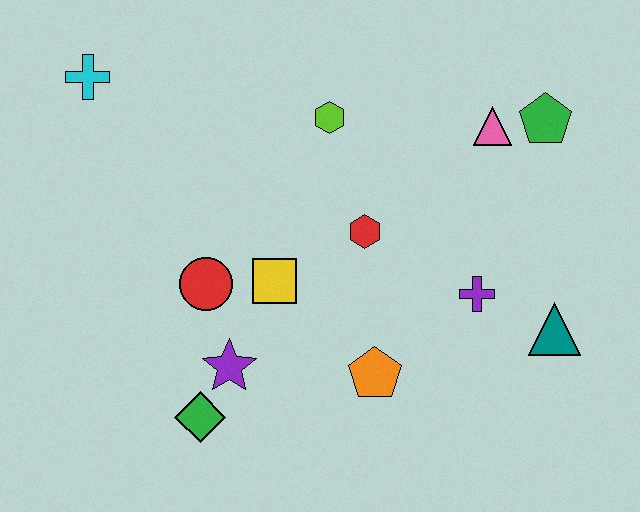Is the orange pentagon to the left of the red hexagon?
No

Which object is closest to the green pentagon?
The pink triangle is closest to the green pentagon.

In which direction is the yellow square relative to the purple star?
The yellow square is above the purple star.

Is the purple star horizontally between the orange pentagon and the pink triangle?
No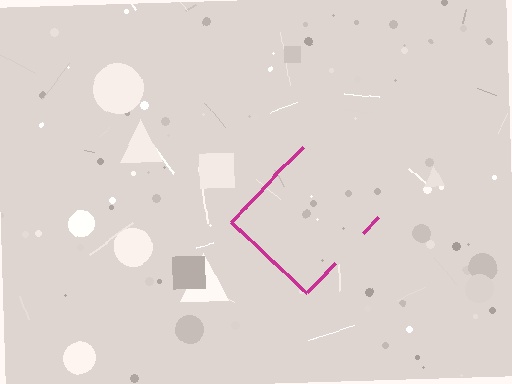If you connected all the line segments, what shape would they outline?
They would outline a diamond.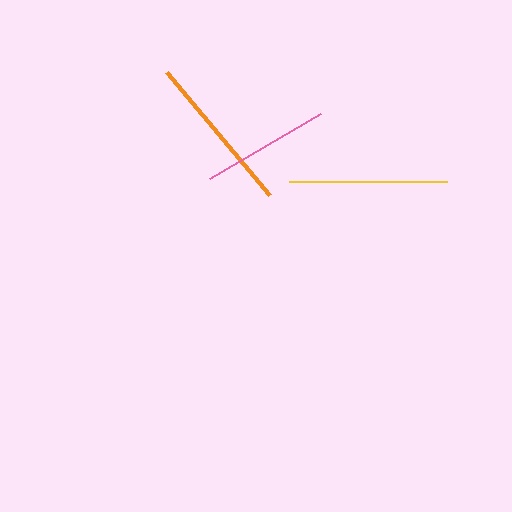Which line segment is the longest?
The orange line is the longest at approximately 160 pixels.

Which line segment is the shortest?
The pink line is the shortest at approximately 129 pixels.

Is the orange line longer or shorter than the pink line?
The orange line is longer than the pink line.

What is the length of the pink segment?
The pink segment is approximately 129 pixels long.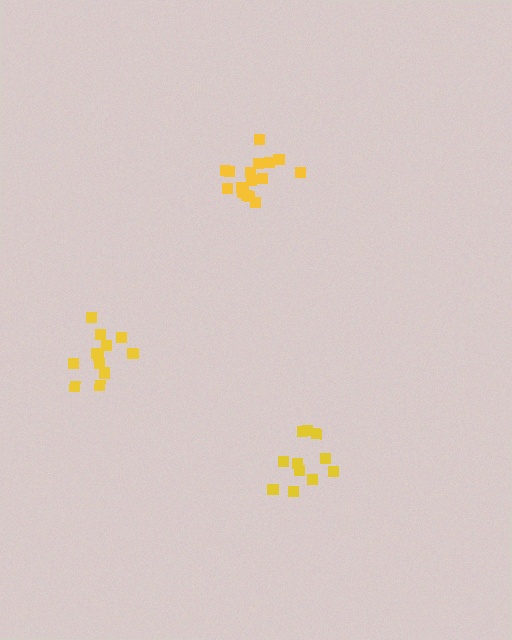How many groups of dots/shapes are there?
There are 3 groups.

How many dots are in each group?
Group 1: 17 dots, Group 2: 12 dots, Group 3: 11 dots (40 total).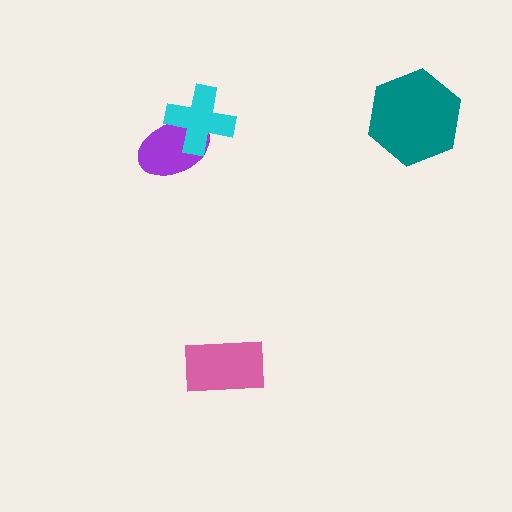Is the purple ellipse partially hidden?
Yes, it is partially covered by another shape.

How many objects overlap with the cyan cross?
1 object overlaps with the cyan cross.